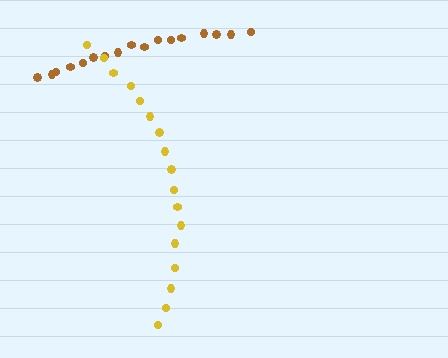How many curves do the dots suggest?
There are 2 distinct paths.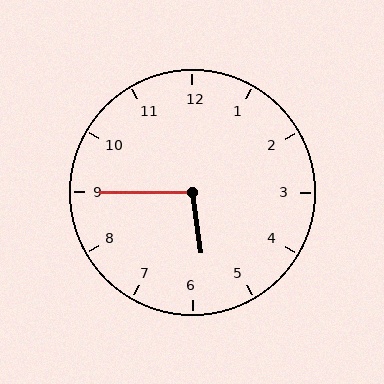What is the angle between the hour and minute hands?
Approximately 98 degrees.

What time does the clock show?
5:45.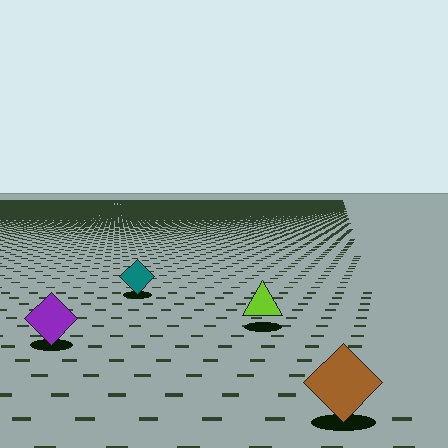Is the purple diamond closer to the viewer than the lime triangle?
Yes. The purple diamond is closer — you can tell from the texture gradient: the ground texture is coarser near it.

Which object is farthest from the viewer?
The teal diamond is farthest from the viewer. It appears smaller and the ground texture around it is denser.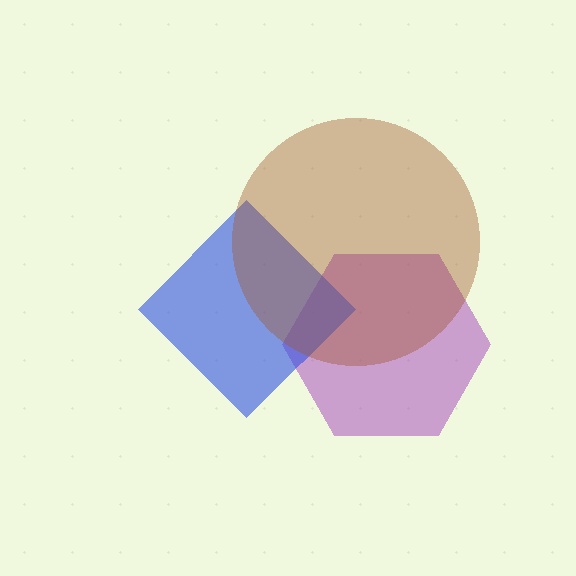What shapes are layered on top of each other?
The layered shapes are: a purple hexagon, a blue diamond, a brown circle.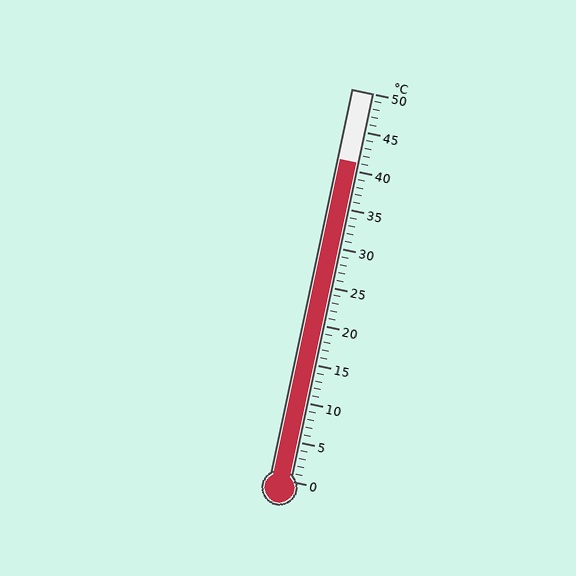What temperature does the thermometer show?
The thermometer shows approximately 41°C.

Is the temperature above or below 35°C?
The temperature is above 35°C.